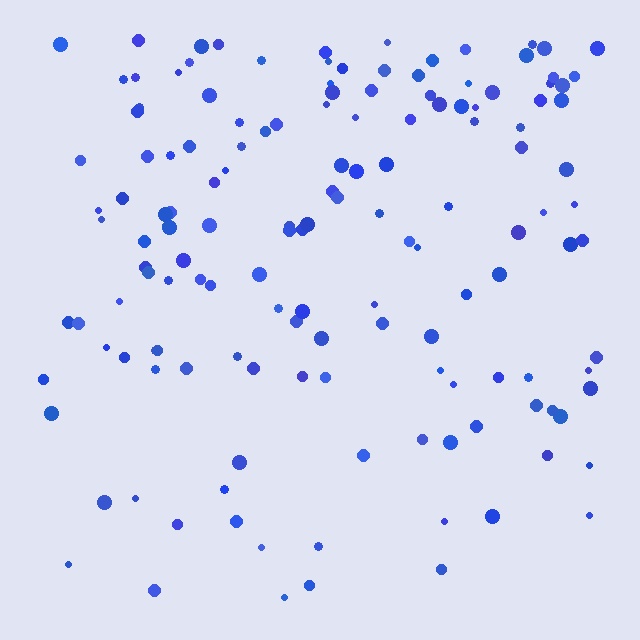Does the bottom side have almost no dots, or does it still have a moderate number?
Still a moderate number, just noticeably fewer than the top.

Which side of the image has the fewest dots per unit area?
The bottom.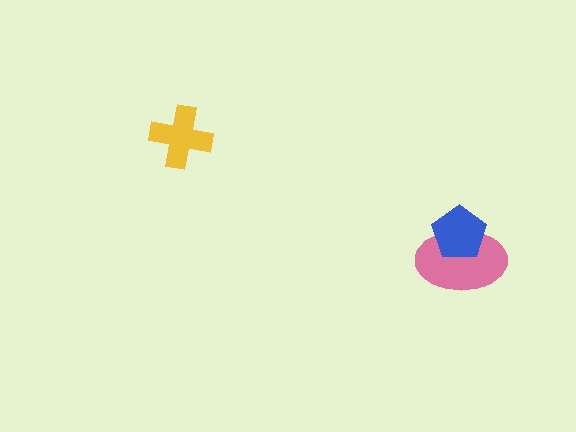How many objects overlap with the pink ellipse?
1 object overlaps with the pink ellipse.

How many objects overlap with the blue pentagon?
1 object overlaps with the blue pentagon.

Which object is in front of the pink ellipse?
The blue pentagon is in front of the pink ellipse.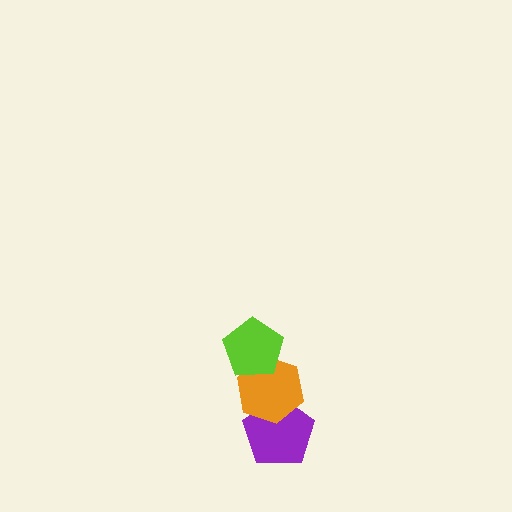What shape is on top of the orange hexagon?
The lime pentagon is on top of the orange hexagon.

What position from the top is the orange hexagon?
The orange hexagon is 2nd from the top.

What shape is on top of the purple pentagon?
The orange hexagon is on top of the purple pentagon.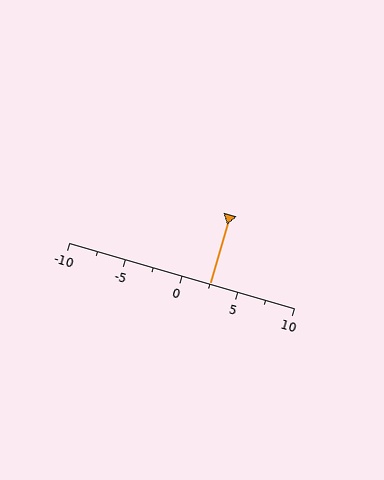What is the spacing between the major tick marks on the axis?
The major ticks are spaced 5 apart.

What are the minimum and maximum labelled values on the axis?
The axis runs from -10 to 10.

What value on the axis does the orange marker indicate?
The marker indicates approximately 2.5.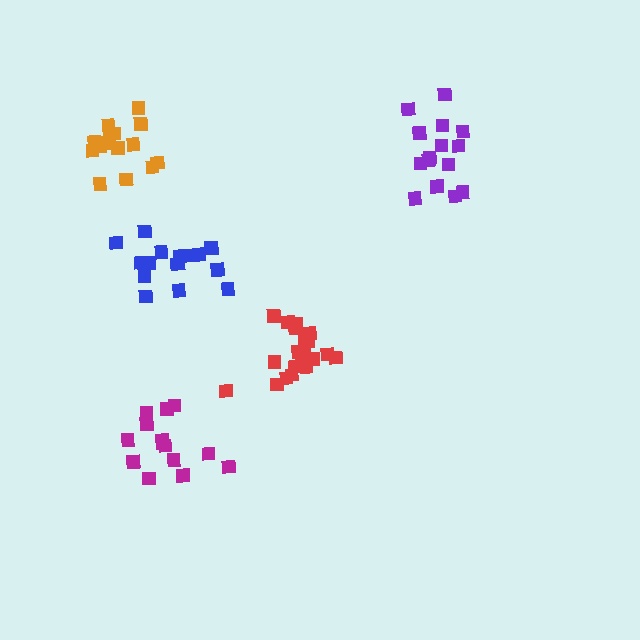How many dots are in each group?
Group 1: 14 dots, Group 2: 15 dots, Group 3: 20 dots, Group 4: 15 dots, Group 5: 16 dots (80 total).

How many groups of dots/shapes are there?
There are 5 groups.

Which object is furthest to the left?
The orange cluster is leftmost.